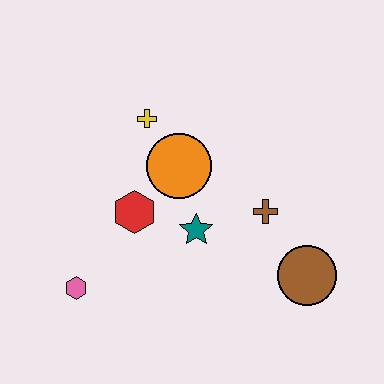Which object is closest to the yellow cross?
The orange circle is closest to the yellow cross.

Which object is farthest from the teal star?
The pink hexagon is farthest from the teal star.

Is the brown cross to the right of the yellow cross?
Yes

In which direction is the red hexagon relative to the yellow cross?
The red hexagon is below the yellow cross.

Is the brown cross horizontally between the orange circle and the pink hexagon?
No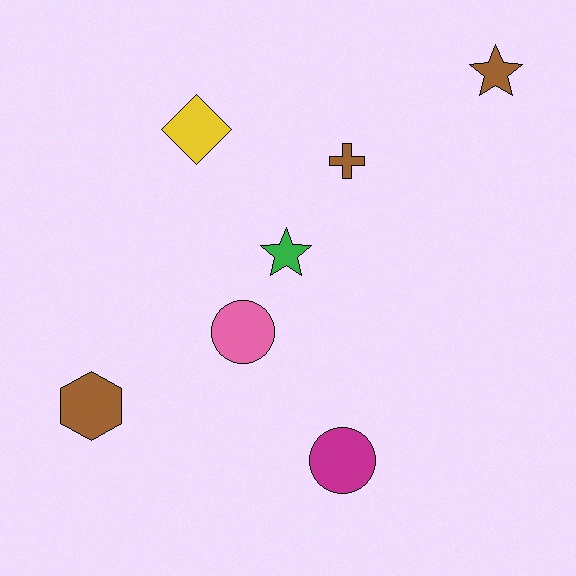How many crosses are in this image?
There is 1 cross.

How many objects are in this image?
There are 7 objects.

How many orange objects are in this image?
There are no orange objects.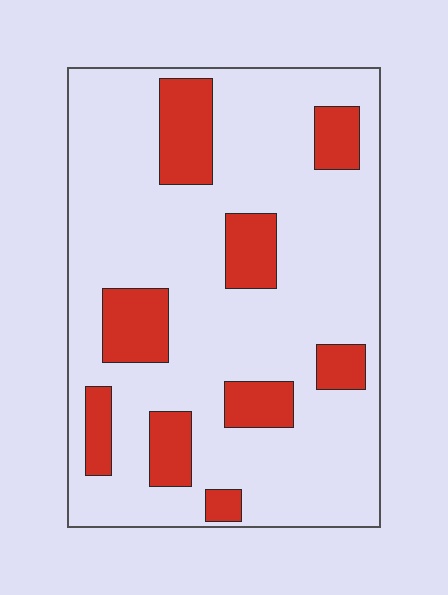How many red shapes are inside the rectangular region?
9.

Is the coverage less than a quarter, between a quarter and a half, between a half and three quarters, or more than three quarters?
Less than a quarter.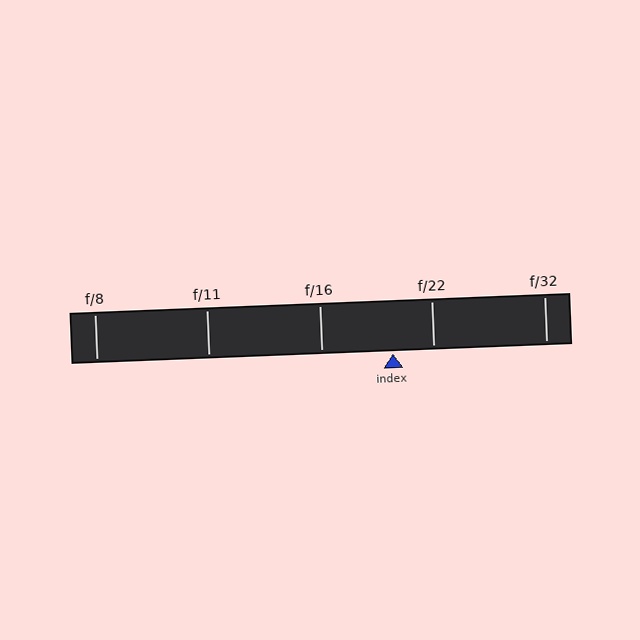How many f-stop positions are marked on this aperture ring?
There are 5 f-stop positions marked.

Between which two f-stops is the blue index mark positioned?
The index mark is between f/16 and f/22.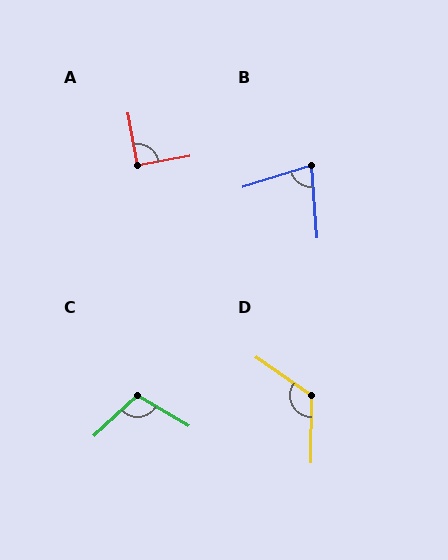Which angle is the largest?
D, at approximately 125 degrees.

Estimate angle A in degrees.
Approximately 90 degrees.